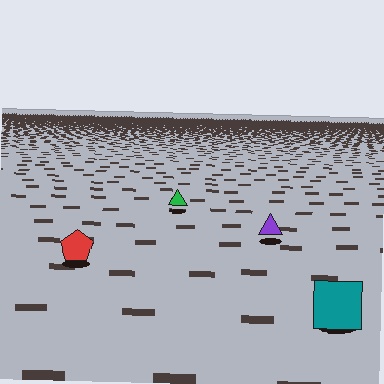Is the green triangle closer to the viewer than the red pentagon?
No. The red pentagon is closer — you can tell from the texture gradient: the ground texture is coarser near it.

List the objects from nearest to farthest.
From nearest to farthest: the teal square, the red pentagon, the purple triangle, the green triangle.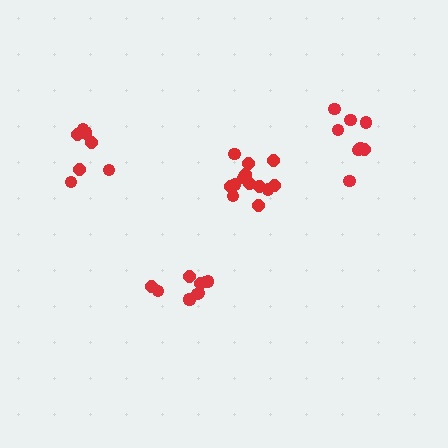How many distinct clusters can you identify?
There are 4 distinct clusters.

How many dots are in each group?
Group 1: 8 dots, Group 2: 10 dots, Group 3: 13 dots, Group 4: 8 dots (39 total).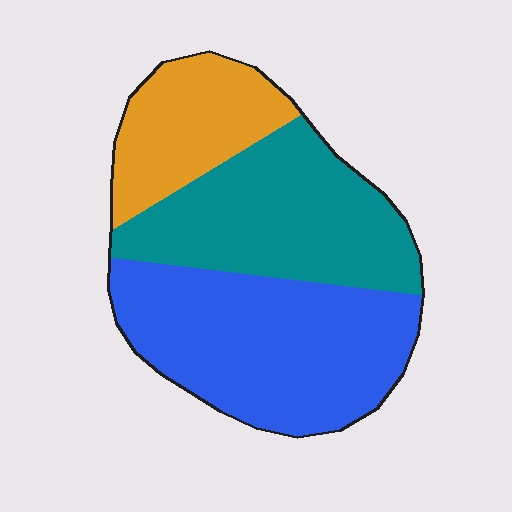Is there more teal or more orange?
Teal.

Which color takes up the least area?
Orange, at roughly 20%.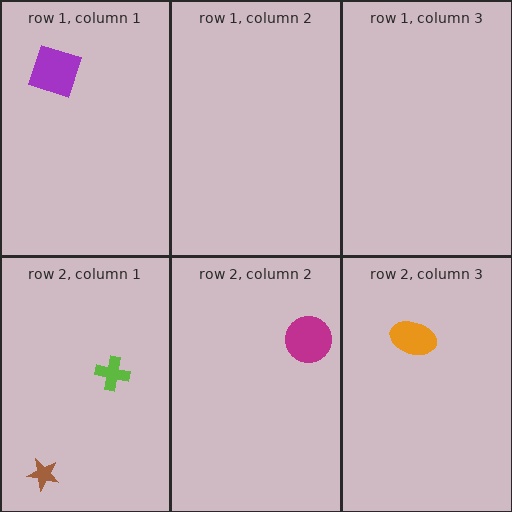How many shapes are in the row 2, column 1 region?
2.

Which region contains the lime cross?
The row 2, column 1 region.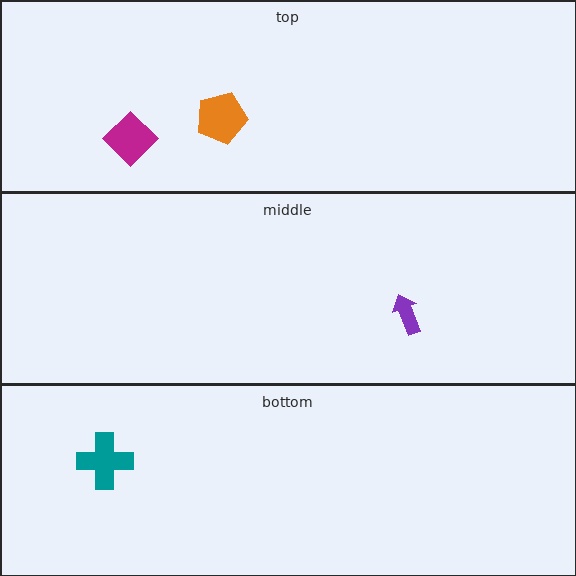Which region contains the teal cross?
The bottom region.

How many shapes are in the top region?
2.